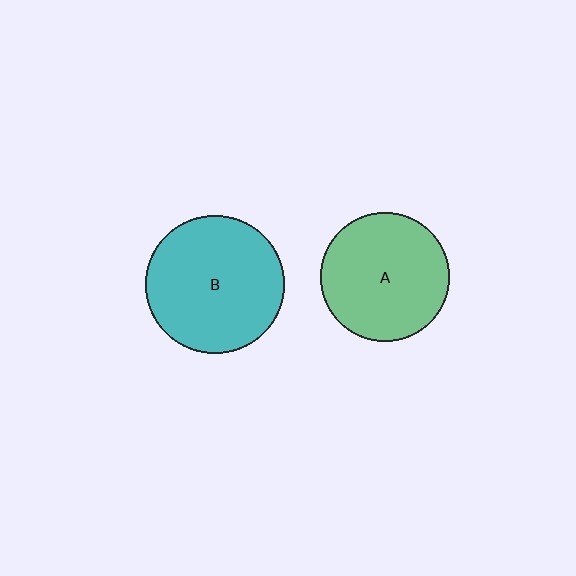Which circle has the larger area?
Circle B (teal).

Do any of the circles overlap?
No, none of the circles overlap.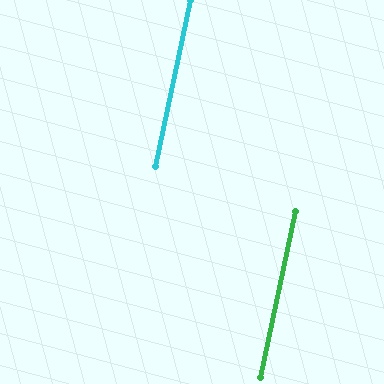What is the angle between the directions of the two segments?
Approximately 0 degrees.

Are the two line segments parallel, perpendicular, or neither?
Parallel — their directions differ by only 0.1°.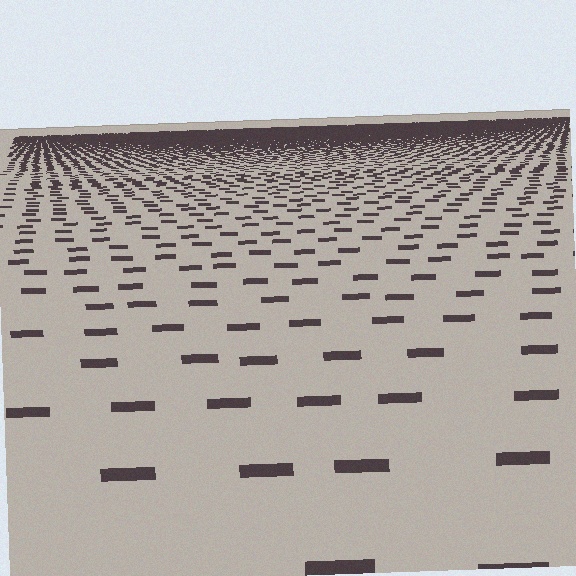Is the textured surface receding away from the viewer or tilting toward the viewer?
The surface is receding away from the viewer. Texture elements get smaller and denser toward the top.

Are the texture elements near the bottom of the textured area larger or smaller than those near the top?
Larger. Near the bottom, elements are closer to the viewer and appear at a bigger on-screen size.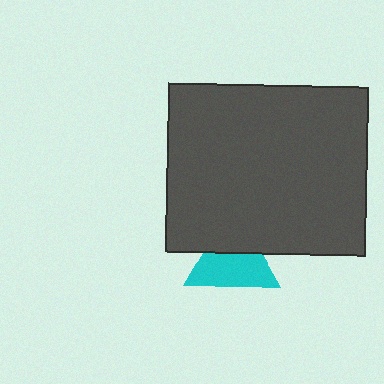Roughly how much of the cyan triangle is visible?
About half of it is visible (roughly 61%).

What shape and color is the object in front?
The object in front is a dark gray rectangle.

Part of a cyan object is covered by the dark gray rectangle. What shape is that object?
It is a triangle.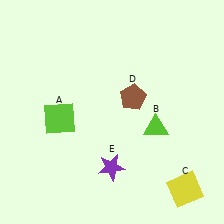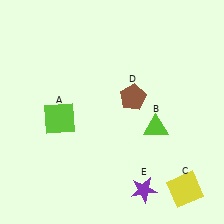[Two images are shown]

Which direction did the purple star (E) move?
The purple star (E) moved right.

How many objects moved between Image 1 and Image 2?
1 object moved between the two images.